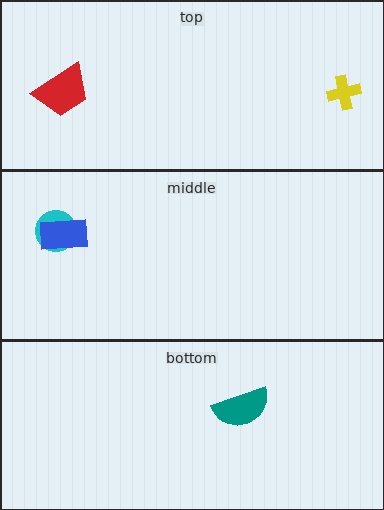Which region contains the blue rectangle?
The middle region.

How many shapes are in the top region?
2.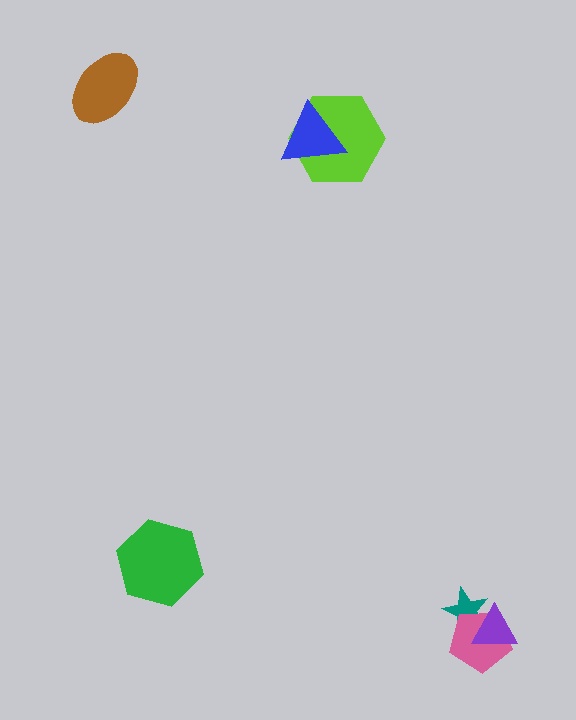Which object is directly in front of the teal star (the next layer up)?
The pink pentagon is directly in front of the teal star.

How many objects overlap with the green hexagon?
0 objects overlap with the green hexagon.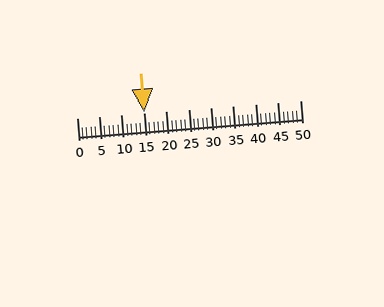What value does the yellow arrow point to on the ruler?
The yellow arrow points to approximately 15.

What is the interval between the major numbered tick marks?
The major tick marks are spaced 5 units apart.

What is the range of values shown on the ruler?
The ruler shows values from 0 to 50.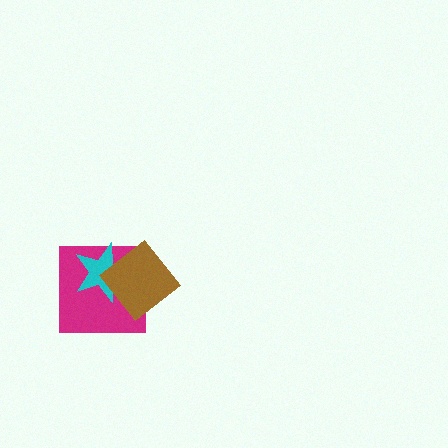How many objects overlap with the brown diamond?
2 objects overlap with the brown diamond.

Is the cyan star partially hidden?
Yes, it is partially covered by another shape.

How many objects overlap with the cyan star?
2 objects overlap with the cyan star.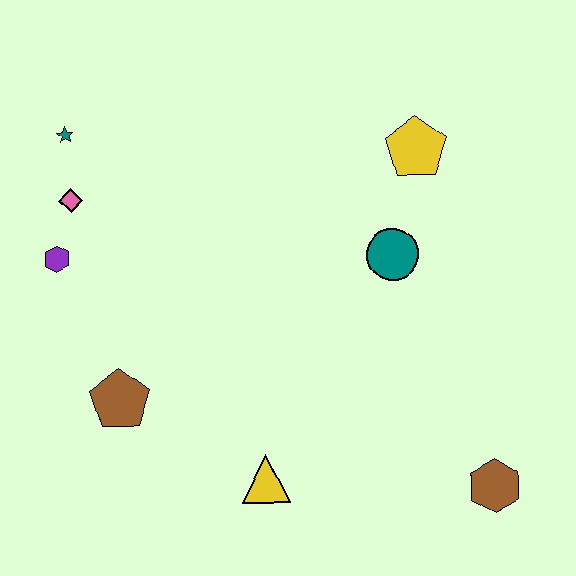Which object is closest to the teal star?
The pink diamond is closest to the teal star.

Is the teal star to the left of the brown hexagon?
Yes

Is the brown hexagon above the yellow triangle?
No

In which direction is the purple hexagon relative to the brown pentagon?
The purple hexagon is above the brown pentagon.